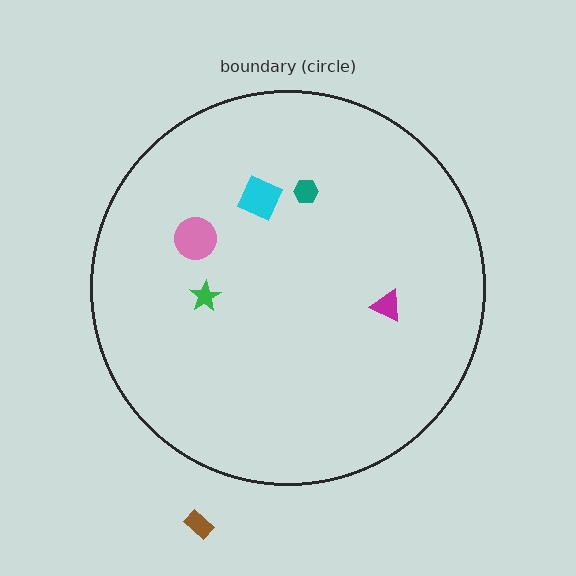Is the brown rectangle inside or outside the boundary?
Outside.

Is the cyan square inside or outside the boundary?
Inside.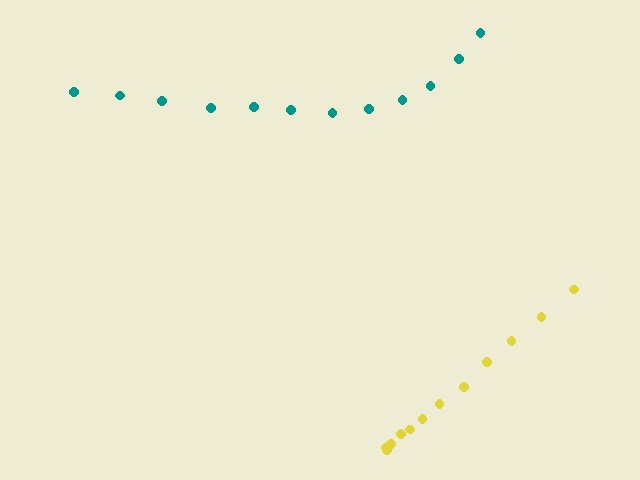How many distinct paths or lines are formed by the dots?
There are 2 distinct paths.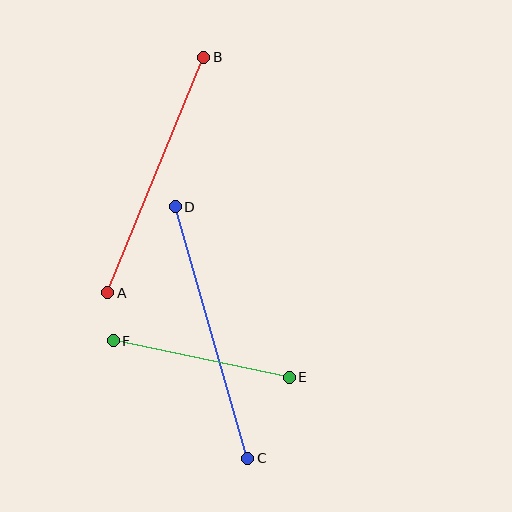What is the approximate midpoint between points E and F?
The midpoint is at approximately (201, 359) pixels.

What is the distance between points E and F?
The distance is approximately 180 pixels.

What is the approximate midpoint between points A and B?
The midpoint is at approximately (156, 175) pixels.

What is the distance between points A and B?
The distance is approximately 254 pixels.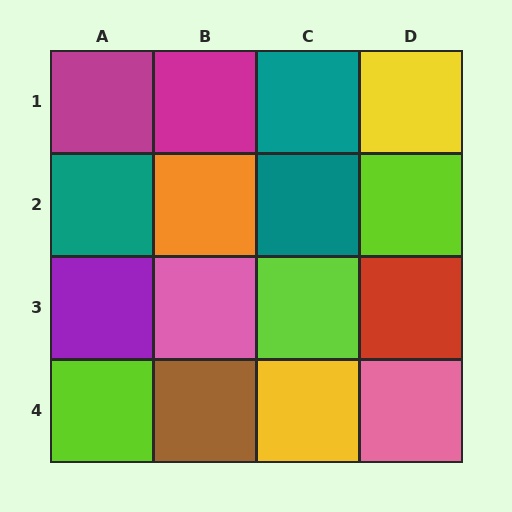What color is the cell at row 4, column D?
Pink.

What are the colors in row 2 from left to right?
Teal, orange, teal, lime.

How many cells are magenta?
2 cells are magenta.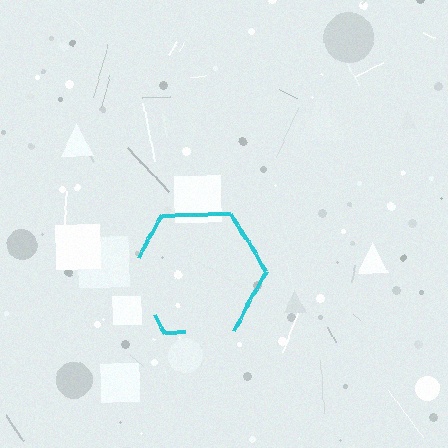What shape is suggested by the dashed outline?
The dashed outline suggests a hexagon.